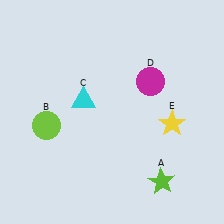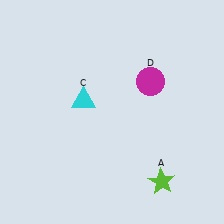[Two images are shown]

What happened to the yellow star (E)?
The yellow star (E) was removed in Image 2. It was in the bottom-right area of Image 1.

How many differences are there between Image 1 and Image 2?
There are 2 differences between the two images.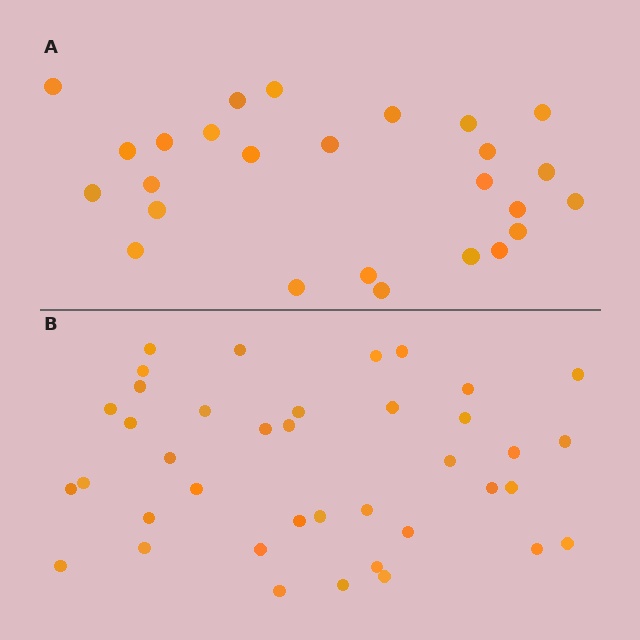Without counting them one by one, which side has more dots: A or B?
Region B (the bottom region) has more dots.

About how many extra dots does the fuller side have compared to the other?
Region B has approximately 15 more dots than region A.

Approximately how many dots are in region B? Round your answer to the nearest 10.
About 40 dots. (The exact count is 39, which rounds to 40.)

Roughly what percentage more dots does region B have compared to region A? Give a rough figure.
About 50% more.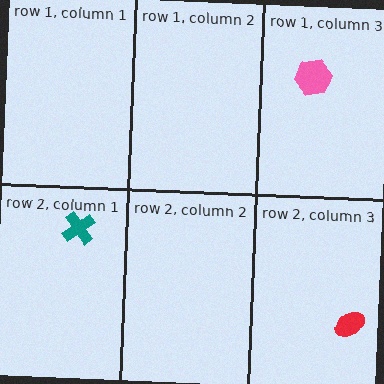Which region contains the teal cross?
The row 2, column 1 region.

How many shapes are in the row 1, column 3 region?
1.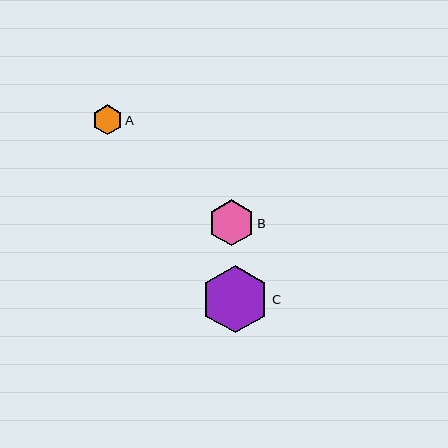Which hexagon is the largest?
Hexagon C is the largest with a size of approximately 67 pixels.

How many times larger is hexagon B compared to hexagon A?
Hexagon B is approximately 1.5 times the size of hexagon A.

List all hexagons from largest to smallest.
From largest to smallest: C, B, A.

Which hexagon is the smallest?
Hexagon A is the smallest with a size of approximately 30 pixels.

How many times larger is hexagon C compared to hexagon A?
Hexagon C is approximately 2.2 times the size of hexagon A.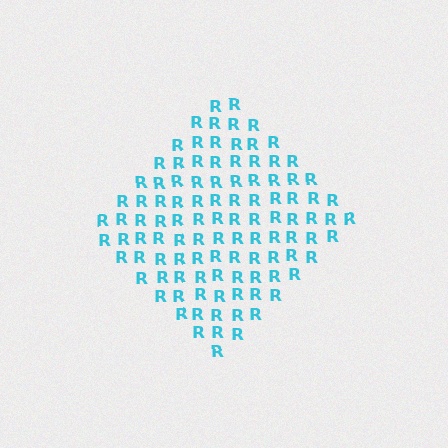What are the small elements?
The small elements are letter R's.